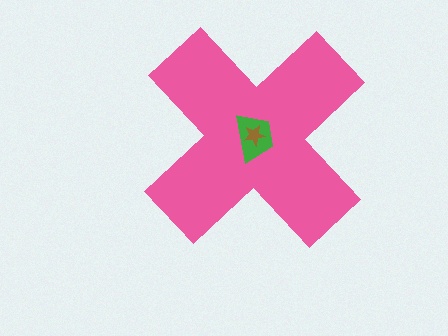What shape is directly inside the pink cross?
The green trapezoid.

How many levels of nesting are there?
3.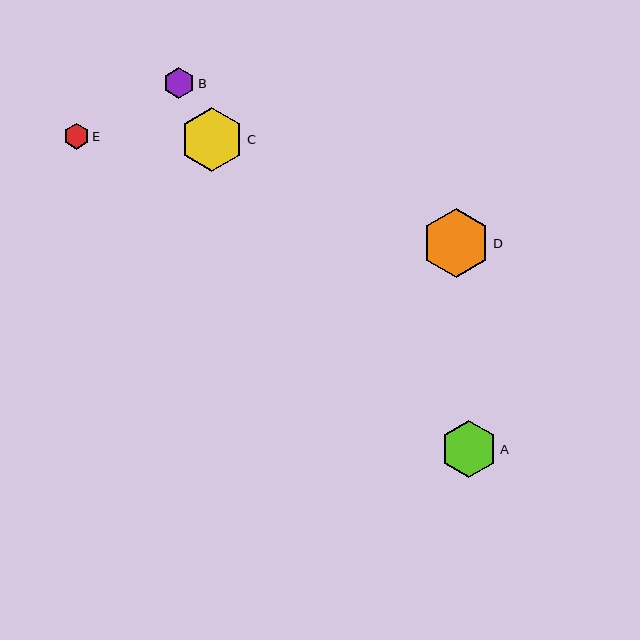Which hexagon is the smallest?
Hexagon E is the smallest with a size of approximately 26 pixels.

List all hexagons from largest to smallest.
From largest to smallest: D, C, A, B, E.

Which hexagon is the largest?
Hexagon D is the largest with a size of approximately 68 pixels.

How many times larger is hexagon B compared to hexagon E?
Hexagon B is approximately 1.2 times the size of hexagon E.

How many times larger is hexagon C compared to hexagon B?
Hexagon C is approximately 2.0 times the size of hexagon B.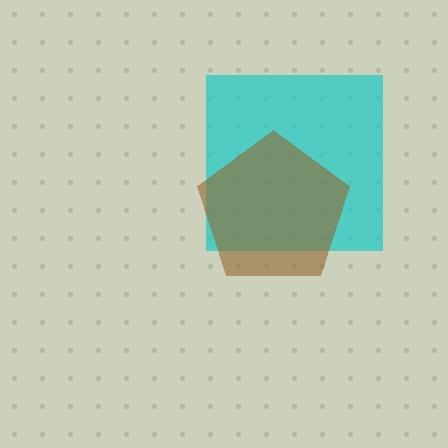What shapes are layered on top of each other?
The layered shapes are: a cyan square, a brown pentagon.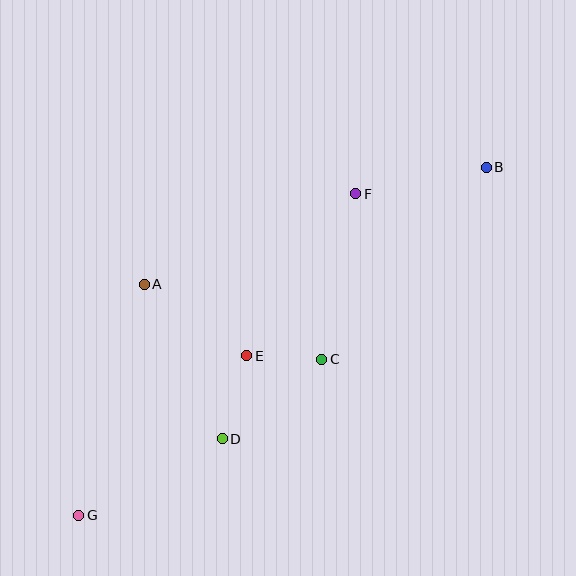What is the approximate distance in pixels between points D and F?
The distance between D and F is approximately 279 pixels.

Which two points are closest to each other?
Points C and E are closest to each other.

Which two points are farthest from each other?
Points B and G are farthest from each other.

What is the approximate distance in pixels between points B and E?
The distance between B and E is approximately 305 pixels.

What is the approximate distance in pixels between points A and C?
The distance between A and C is approximately 192 pixels.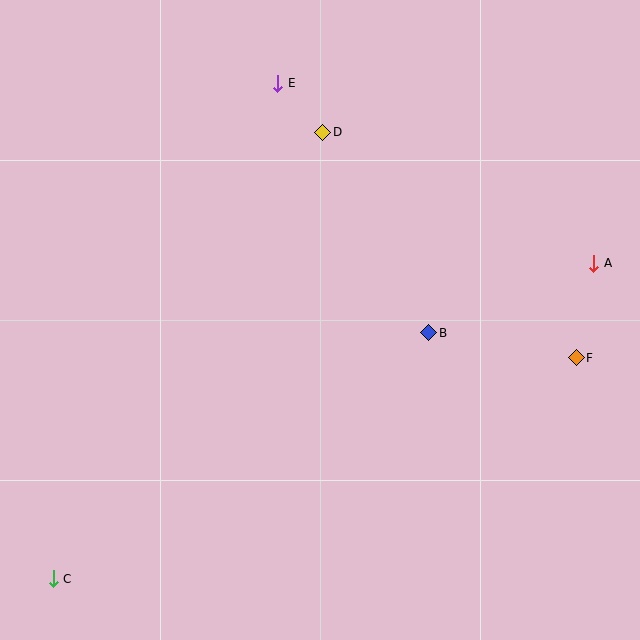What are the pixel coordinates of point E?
Point E is at (278, 83).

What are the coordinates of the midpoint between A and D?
The midpoint between A and D is at (458, 198).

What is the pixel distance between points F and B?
The distance between F and B is 150 pixels.